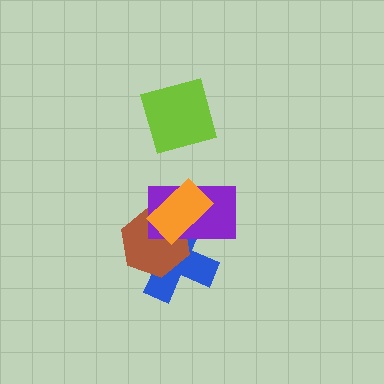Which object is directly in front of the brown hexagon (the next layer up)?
The purple rectangle is directly in front of the brown hexagon.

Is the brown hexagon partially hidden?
Yes, it is partially covered by another shape.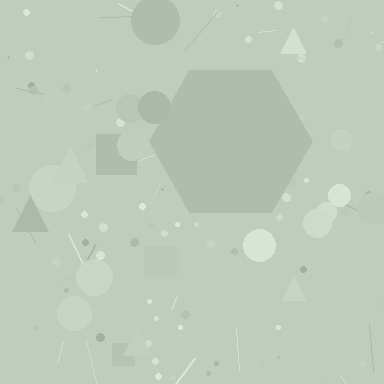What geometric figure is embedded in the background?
A hexagon is embedded in the background.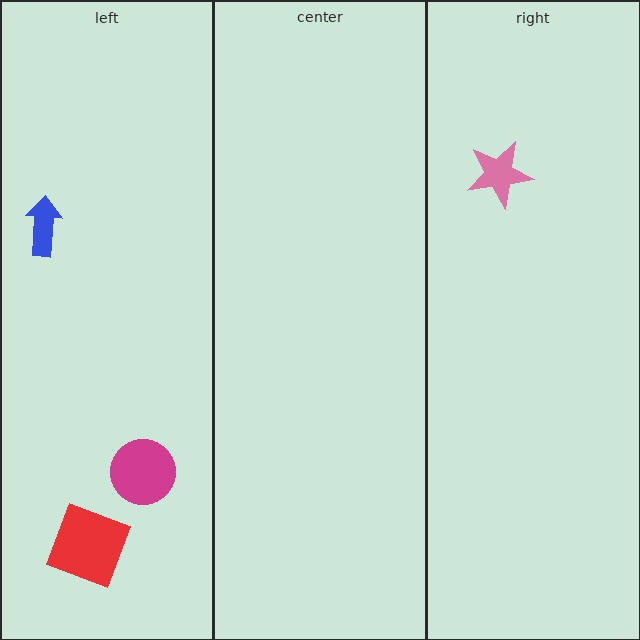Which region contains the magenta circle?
The left region.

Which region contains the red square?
The left region.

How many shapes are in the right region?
1.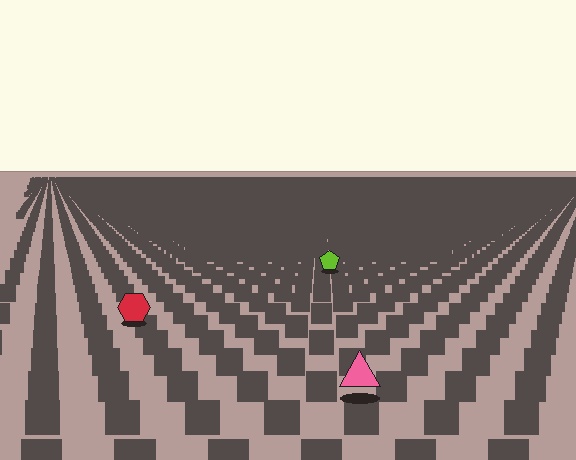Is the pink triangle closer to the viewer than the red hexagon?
Yes. The pink triangle is closer — you can tell from the texture gradient: the ground texture is coarser near it.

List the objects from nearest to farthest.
From nearest to farthest: the pink triangle, the red hexagon, the lime pentagon.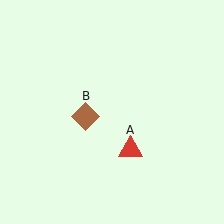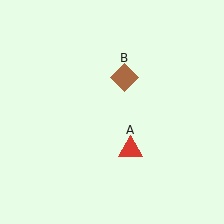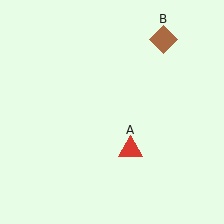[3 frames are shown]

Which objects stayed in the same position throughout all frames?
Red triangle (object A) remained stationary.